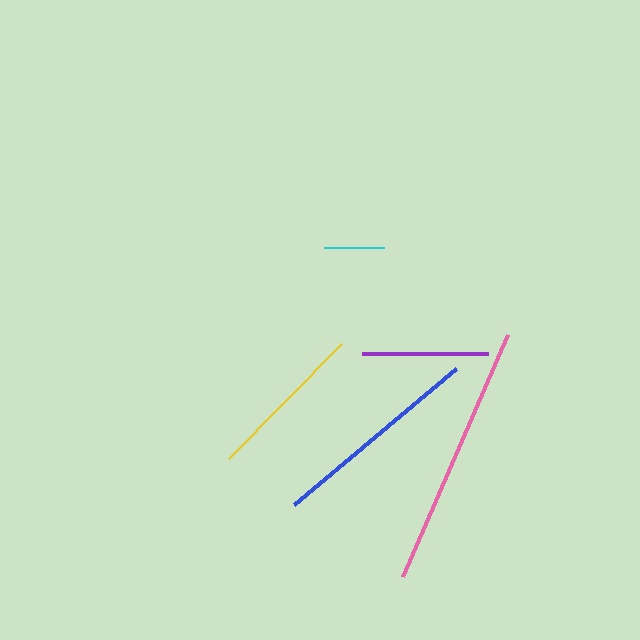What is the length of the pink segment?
The pink segment is approximately 263 pixels long.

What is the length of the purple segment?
The purple segment is approximately 127 pixels long.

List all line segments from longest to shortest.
From longest to shortest: pink, blue, yellow, purple, cyan.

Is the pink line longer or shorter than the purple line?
The pink line is longer than the purple line.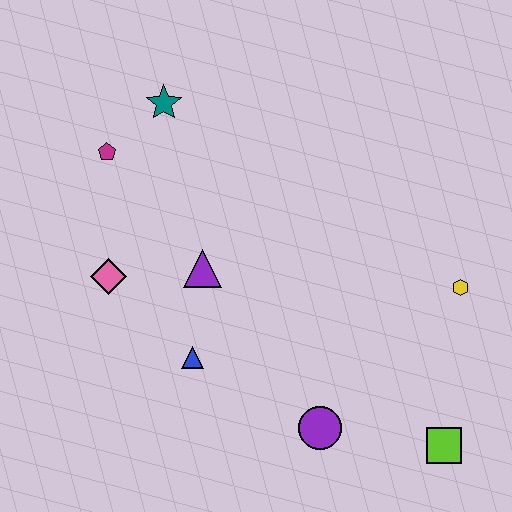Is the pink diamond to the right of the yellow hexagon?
No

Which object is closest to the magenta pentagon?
The teal star is closest to the magenta pentagon.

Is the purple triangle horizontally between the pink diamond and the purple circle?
Yes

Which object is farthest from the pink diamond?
The lime square is farthest from the pink diamond.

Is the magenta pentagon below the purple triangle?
No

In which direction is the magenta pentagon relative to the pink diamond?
The magenta pentagon is above the pink diamond.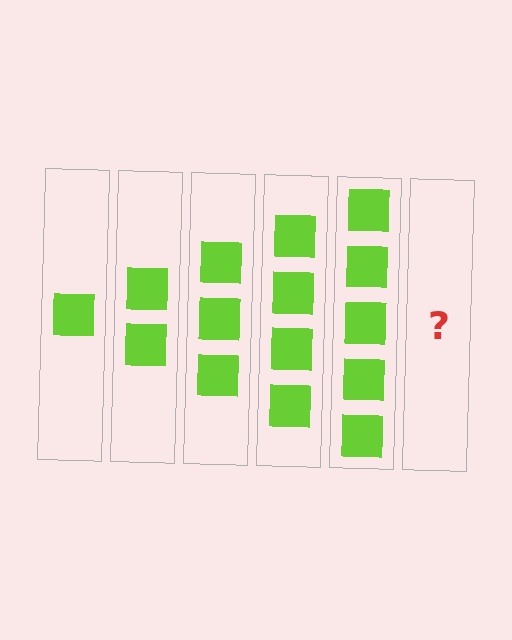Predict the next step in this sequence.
The next step is 6 squares.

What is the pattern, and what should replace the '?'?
The pattern is that each step adds one more square. The '?' should be 6 squares.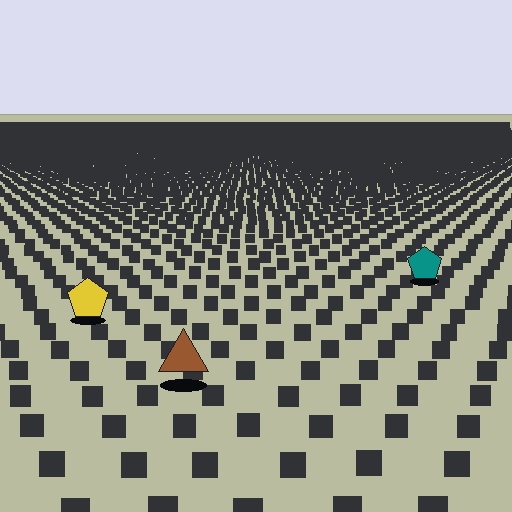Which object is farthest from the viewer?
The teal pentagon is farthest from the viewer. It appears smaller and the ground texture around it is denser.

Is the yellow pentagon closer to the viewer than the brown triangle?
No. The brown triangle is closer — you can tell from the texture gradient: the ground texture is coarser near it.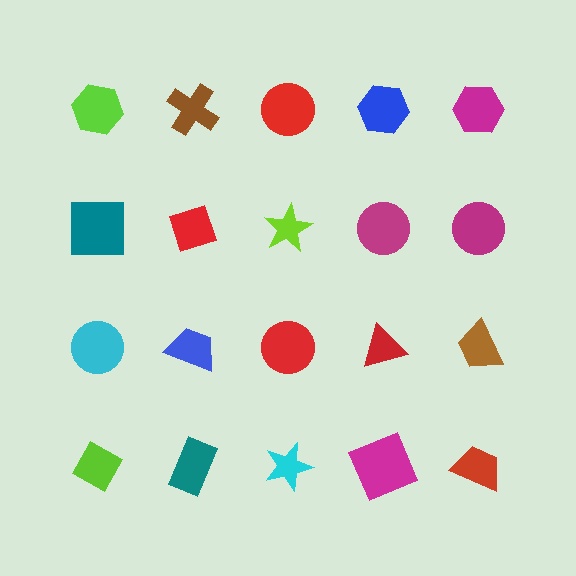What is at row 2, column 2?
A red diamond.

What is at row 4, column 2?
A teal rectangle.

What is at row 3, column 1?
A cyan circle.